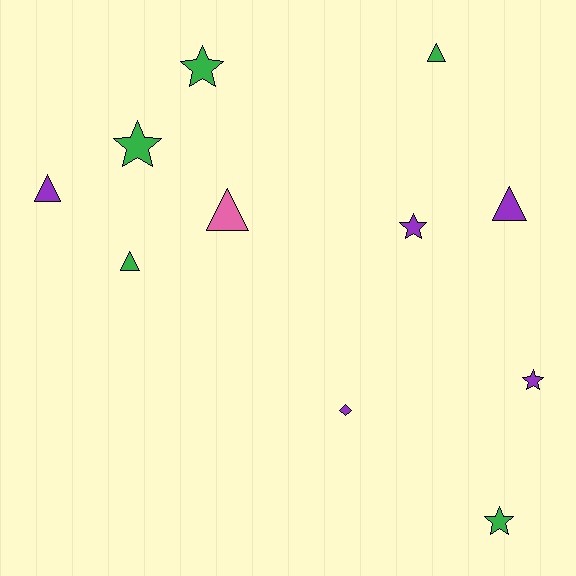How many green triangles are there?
There are 2 green triangles.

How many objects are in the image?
There are 11 objects.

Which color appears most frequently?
Purple, with 5 objects.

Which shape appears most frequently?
Triangle, with 5 objects.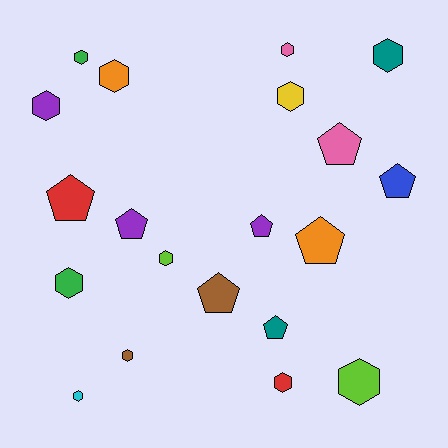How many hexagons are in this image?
There are 12 hexagons.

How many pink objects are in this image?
There are 2 pink objects.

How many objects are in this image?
There are 20 objects.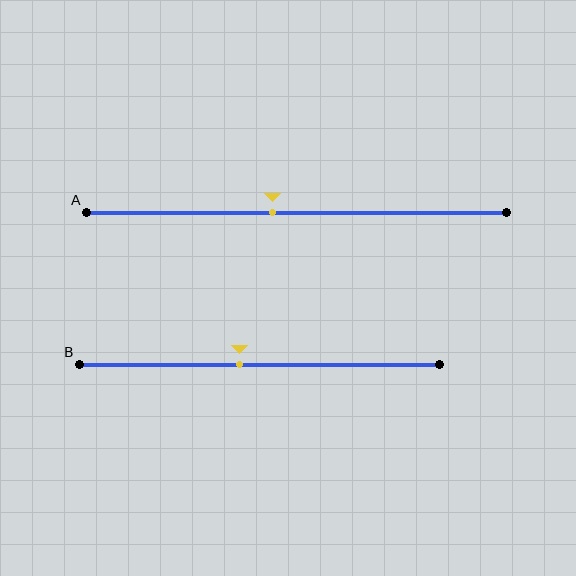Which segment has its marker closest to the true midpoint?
Segment B has its marker closest to the true midpoint.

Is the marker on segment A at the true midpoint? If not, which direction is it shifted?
No, the marker on segment A is shifted to the left by about 6% of the segment length.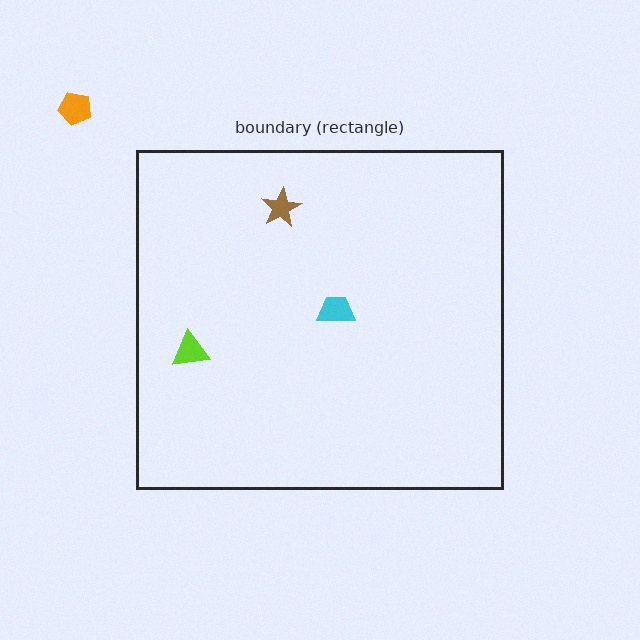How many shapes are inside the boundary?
3 inside, 1 outside.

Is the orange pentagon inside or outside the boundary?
Outside.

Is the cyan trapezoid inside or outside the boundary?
Inside.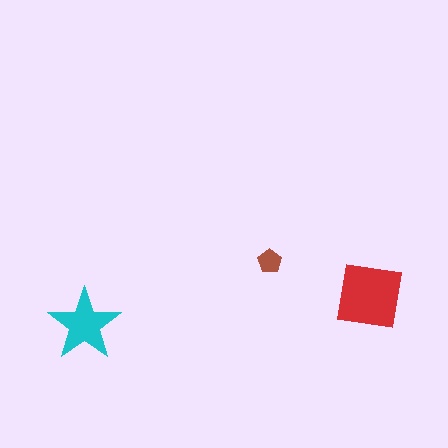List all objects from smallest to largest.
The brown pentagon, the cyan star, the red square.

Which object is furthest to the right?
The red square is rightmost.